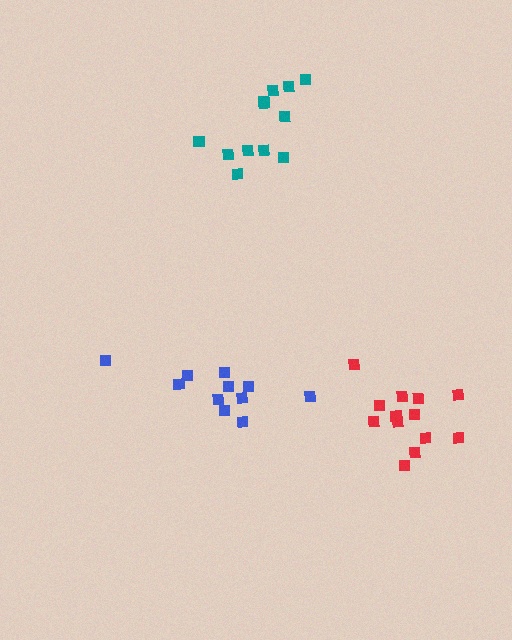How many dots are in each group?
Group 1: 13 dots, Group 2: 12 dots, Group 3: 11 dots (36 total).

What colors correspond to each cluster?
The clusters are colored: red, teal, blue.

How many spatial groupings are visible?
There are 3 spatial groupings.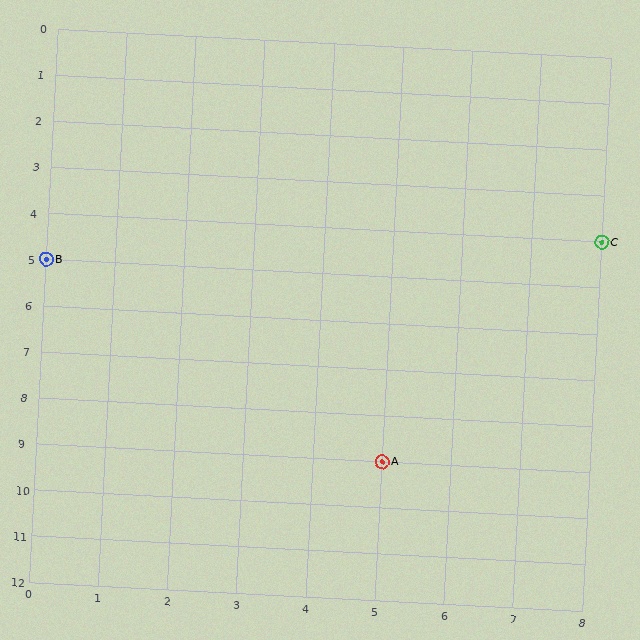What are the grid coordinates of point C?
Point C is at grid coordinates (8, 4).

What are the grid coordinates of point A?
Point A is at grid coordinates (5, 9).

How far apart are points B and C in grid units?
Points B and C are 8 columns and 1 row apart (about 8.1 grid units diagonally).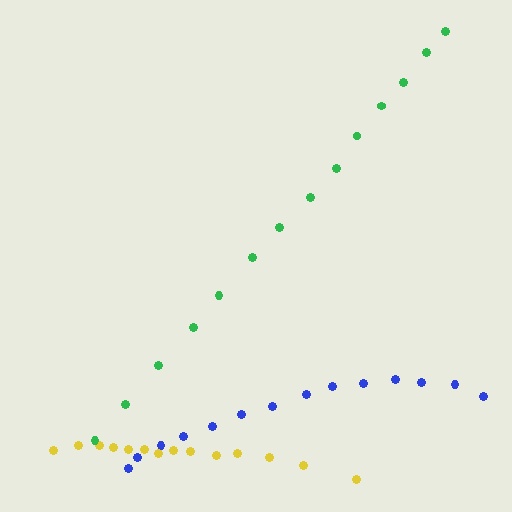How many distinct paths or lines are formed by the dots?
There are 3 distinct paths.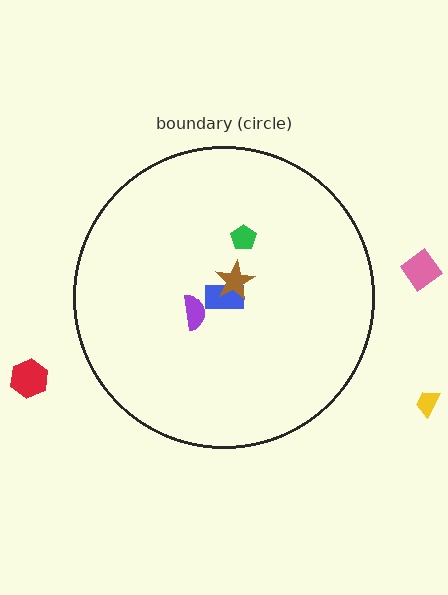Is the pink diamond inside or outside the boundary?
Outside.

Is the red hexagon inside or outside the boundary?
Outside.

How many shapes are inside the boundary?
4 inside, 3 outside.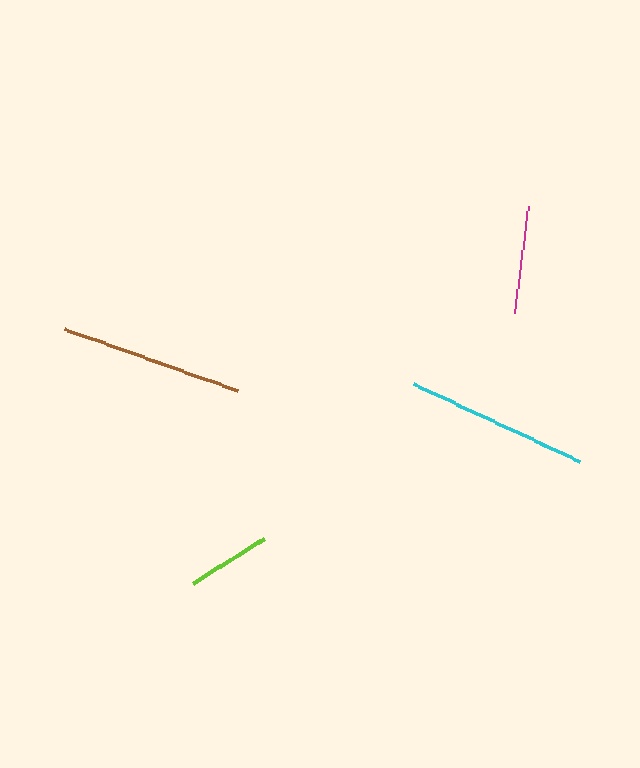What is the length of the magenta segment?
The magenta segment is approximately 107 pixels long.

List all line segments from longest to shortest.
From longest to shortest: cyan, brown, magenta, lime.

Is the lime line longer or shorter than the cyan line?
The cyan line is longer than the lime line.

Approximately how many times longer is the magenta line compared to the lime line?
The magenta line is approximately 1.3 times the length of the lime line.